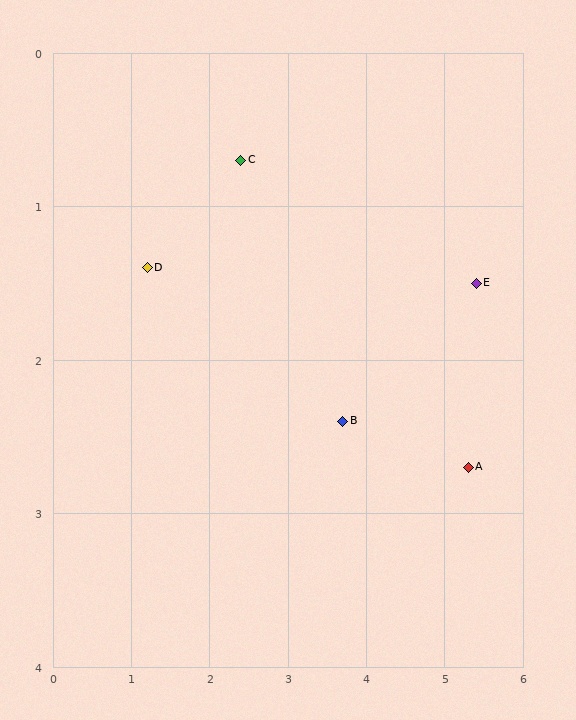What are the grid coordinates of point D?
Point D is at approximately (1.2, 1.4).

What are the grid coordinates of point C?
Point C is at approximately (2.4, 0.7).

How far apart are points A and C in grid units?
Points A and C are about 3.5 grid units apart.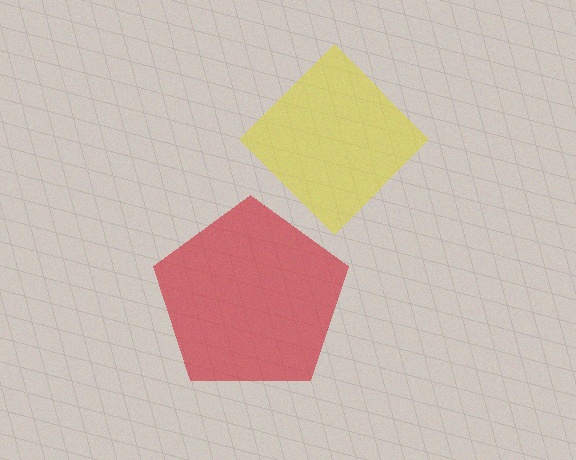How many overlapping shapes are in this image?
There are 2 overlapping shapes in the image.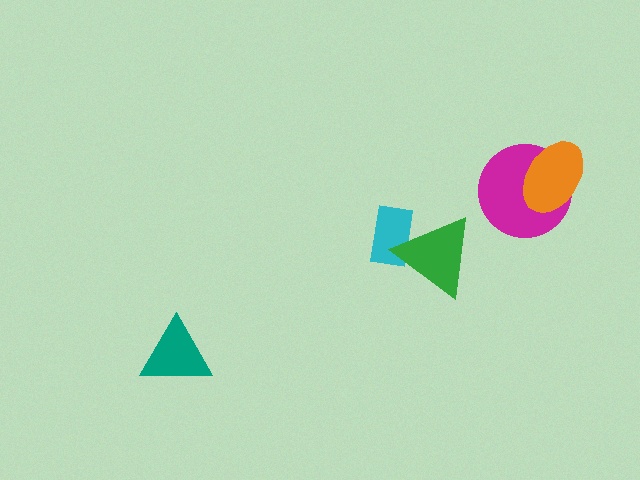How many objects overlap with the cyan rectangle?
1 object overlaps with the cyan rectangle.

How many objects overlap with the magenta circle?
1 object overlaps with the magenta circle.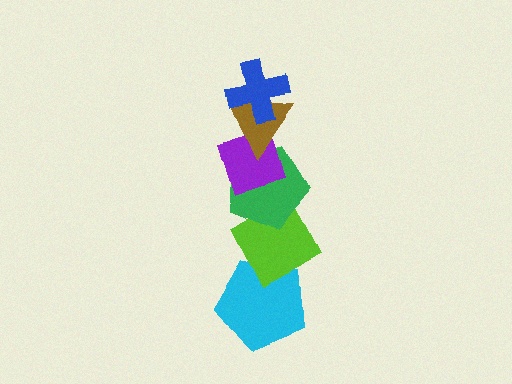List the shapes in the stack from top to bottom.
From top to bottom: the blue cross, the brown triangle, the purple diamond, the green pentagon, the lime diamond, the cyan pentagon.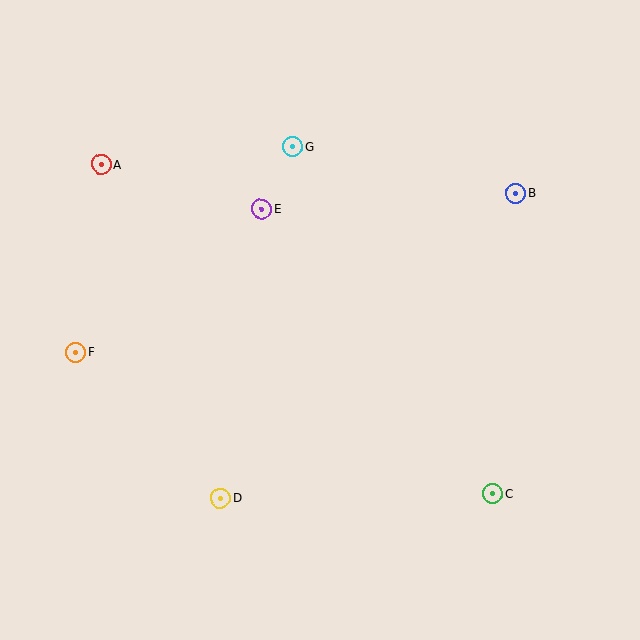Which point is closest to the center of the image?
Point E at (262, 209) is closest to the center.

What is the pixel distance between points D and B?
The distance between D and B is 425 pixels.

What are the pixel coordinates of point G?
Point G is at (293, 147).